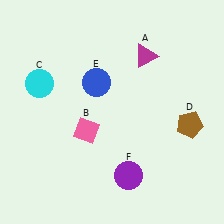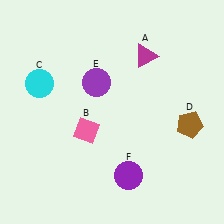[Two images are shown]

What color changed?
The circle (E) changed from blue in Image 1 to purple in Image 2.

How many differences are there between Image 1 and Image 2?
There is 1 difference between the two images.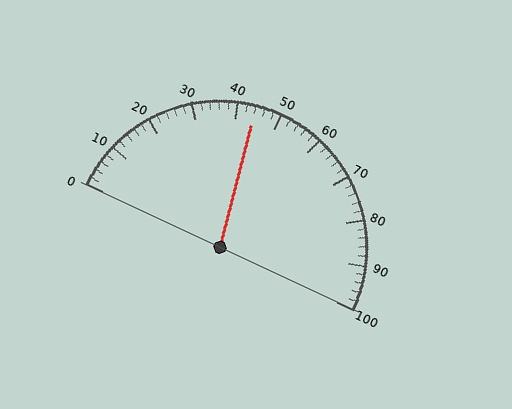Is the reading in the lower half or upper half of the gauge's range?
The reading is in the lower half of the range (0 to 100).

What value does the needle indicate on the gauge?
The needle indicates approximately 44.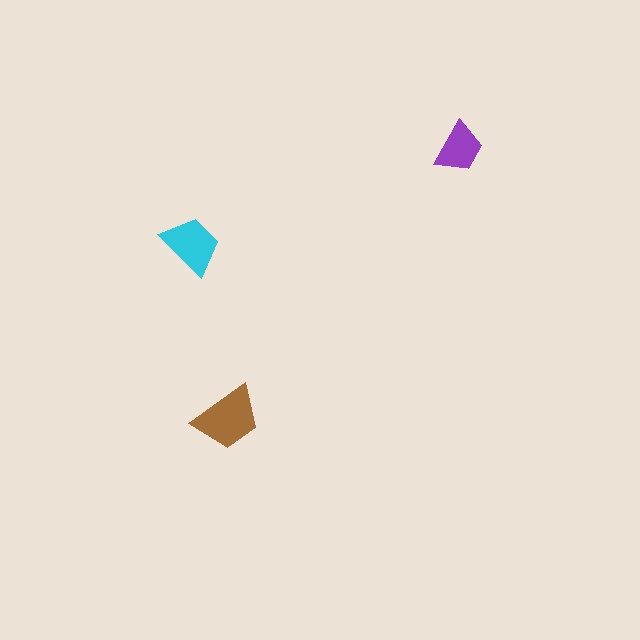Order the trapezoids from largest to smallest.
the brown one, the cyan one, the purple one.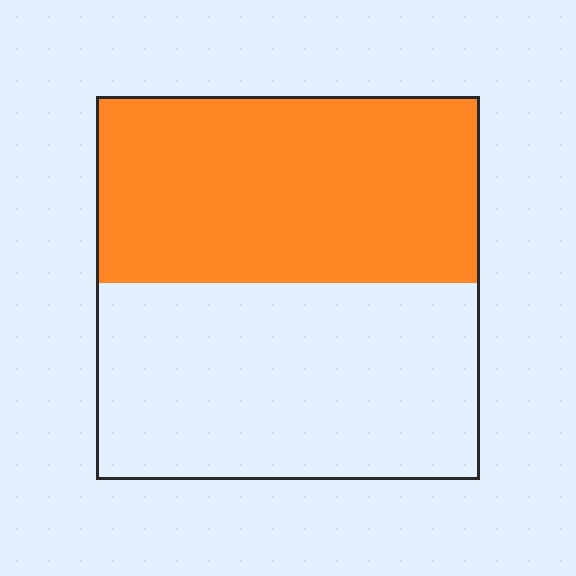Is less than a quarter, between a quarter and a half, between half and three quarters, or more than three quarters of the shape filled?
Between a quarter and a half.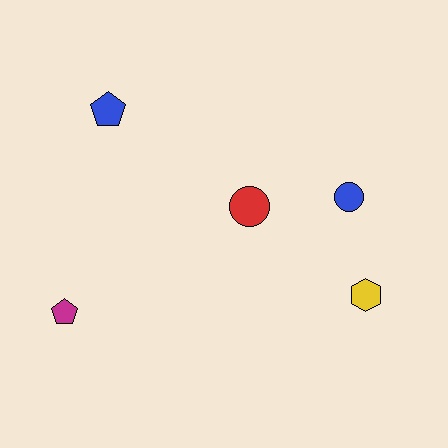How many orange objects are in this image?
There are no orange objects.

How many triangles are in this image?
There are no triangles.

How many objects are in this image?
There are 5 objects.